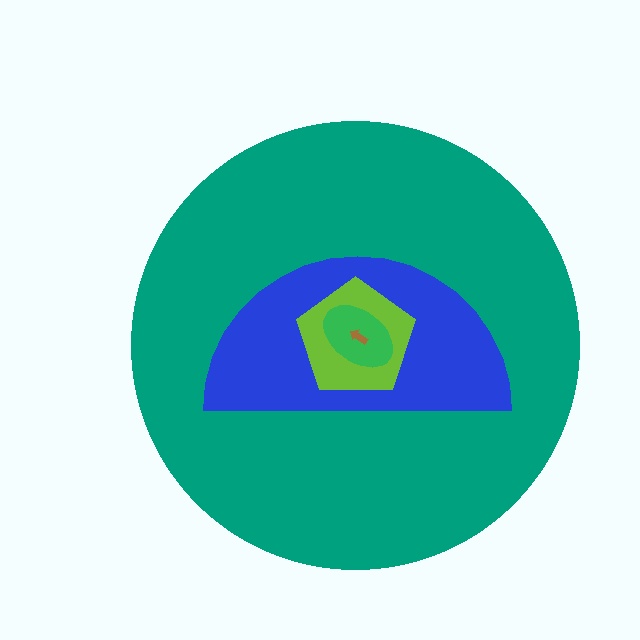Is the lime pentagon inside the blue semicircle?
Yes.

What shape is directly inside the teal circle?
The blue semicircle.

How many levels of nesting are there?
5.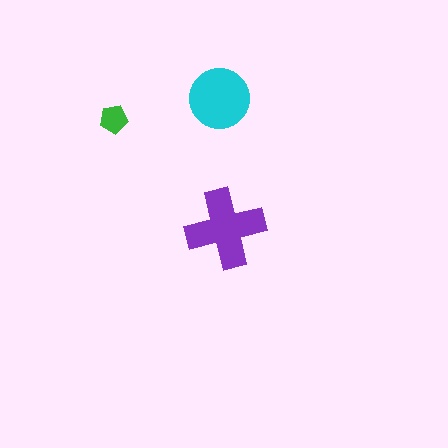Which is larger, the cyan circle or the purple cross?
The purple cross.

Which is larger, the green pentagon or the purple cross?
The purple cross.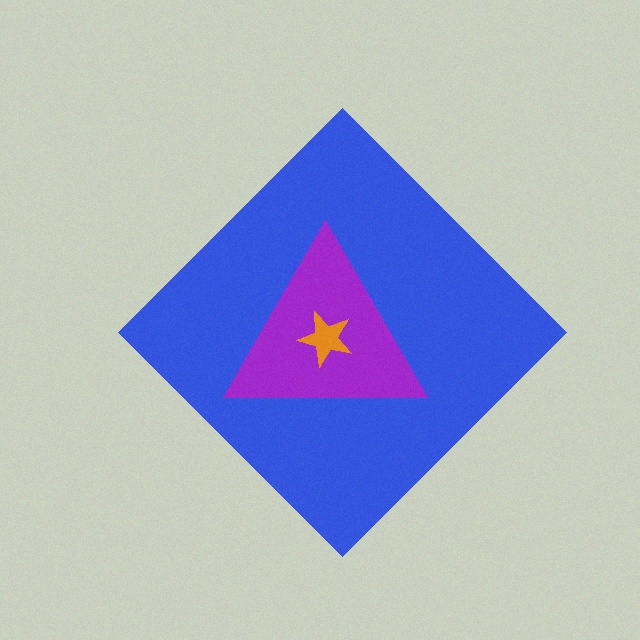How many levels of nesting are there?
3.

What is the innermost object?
The orange star.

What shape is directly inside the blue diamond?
The purple triangle.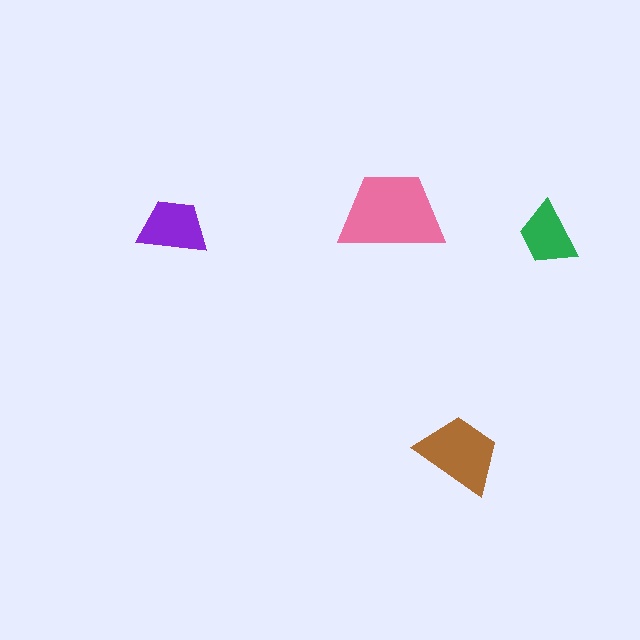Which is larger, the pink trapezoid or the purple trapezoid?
The pink one.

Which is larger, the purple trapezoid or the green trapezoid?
The purple one.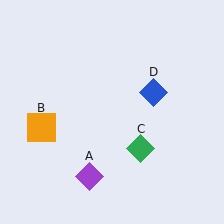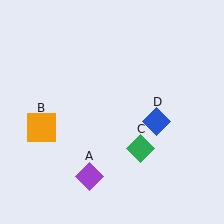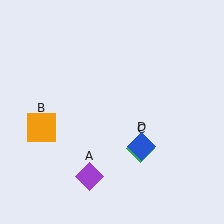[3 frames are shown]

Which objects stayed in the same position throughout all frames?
Purple diamond (object A) and orange square (object B) and green diamond (object C) remained stationary.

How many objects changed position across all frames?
1 object changed position: blue diamond (object D).